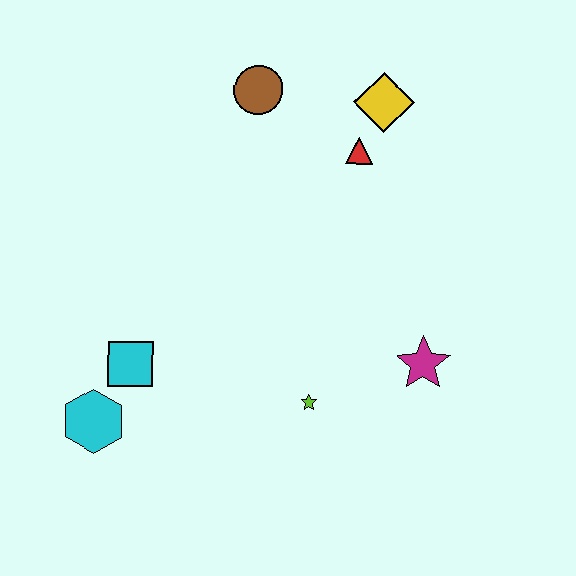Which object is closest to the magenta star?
The lime star is closest to the magenta star.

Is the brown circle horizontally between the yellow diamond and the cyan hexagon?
Yes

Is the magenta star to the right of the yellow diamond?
Yes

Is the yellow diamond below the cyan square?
No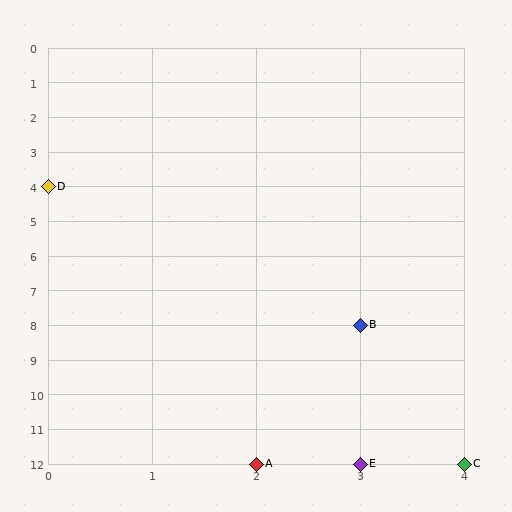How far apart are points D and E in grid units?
Points D and E are 3 columns and 8 rows apart (about 8.5 grid units diagonally).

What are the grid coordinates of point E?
Point E is at grid coordinates (3, 12).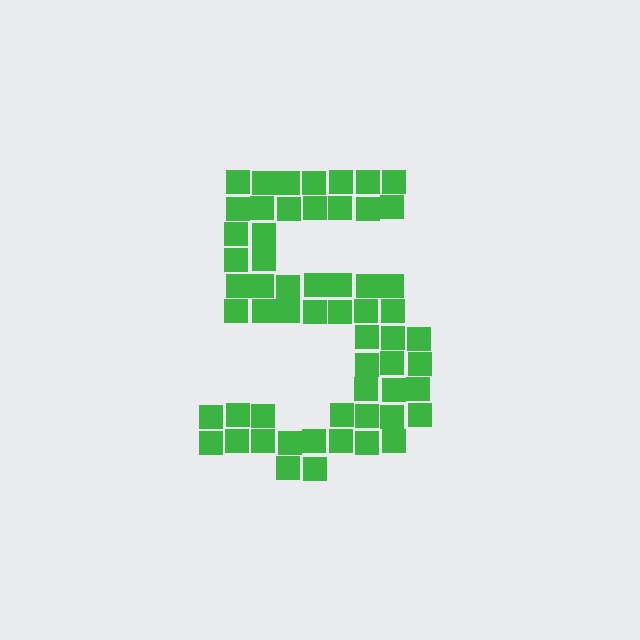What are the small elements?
The small elements are squares.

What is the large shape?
The large shape is the digit 5.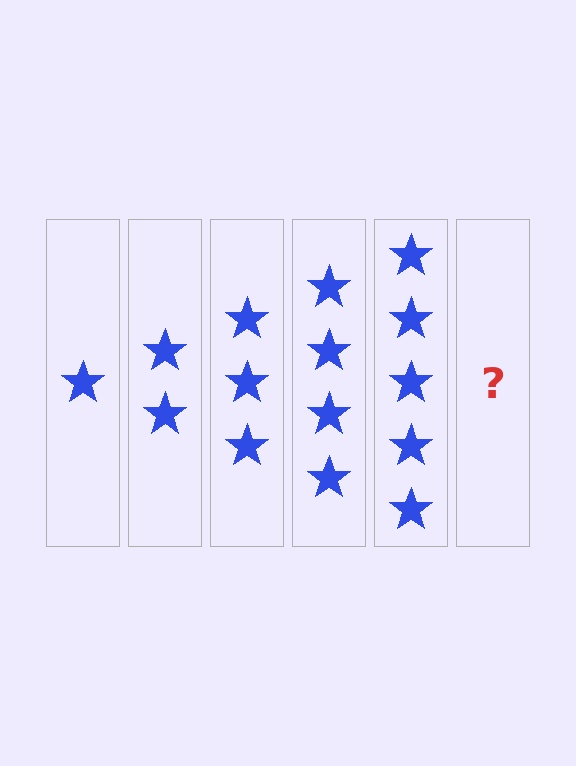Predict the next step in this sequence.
The next step is 6 stars.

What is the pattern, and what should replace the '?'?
The pattern is that each step adds one more star. The '?' should be 6 stars.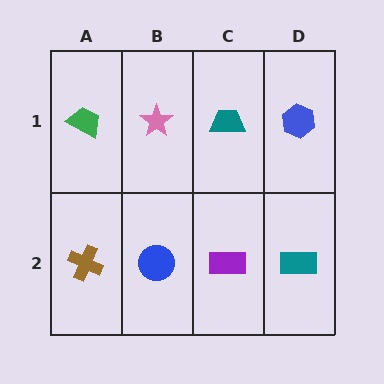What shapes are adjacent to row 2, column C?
A teal trapezoid (row 1, column C), a blue circle (row 2, column B), a teal rectangle (row 2, column D).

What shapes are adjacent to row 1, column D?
A teal rectangle (row 2, column D), a teal trapezoid (row 1, column C).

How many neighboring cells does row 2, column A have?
2.